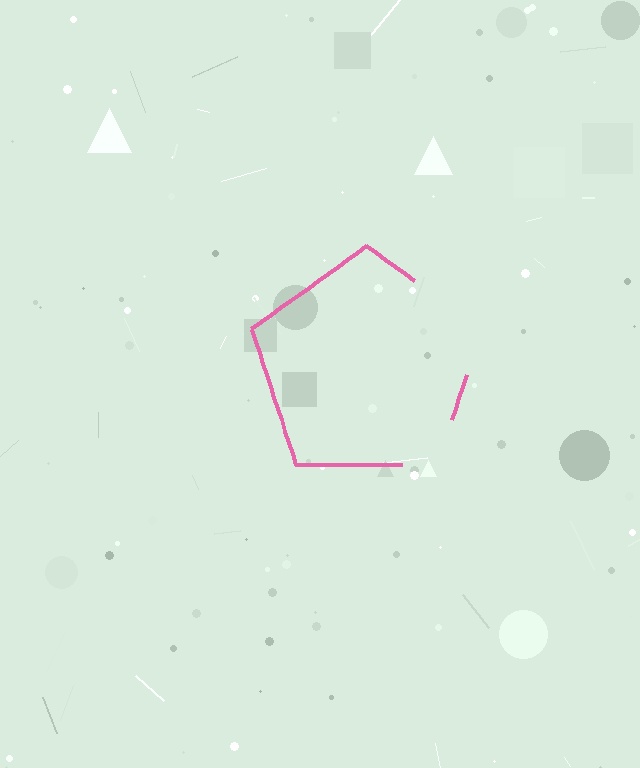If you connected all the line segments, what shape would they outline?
They would outline a pentagon.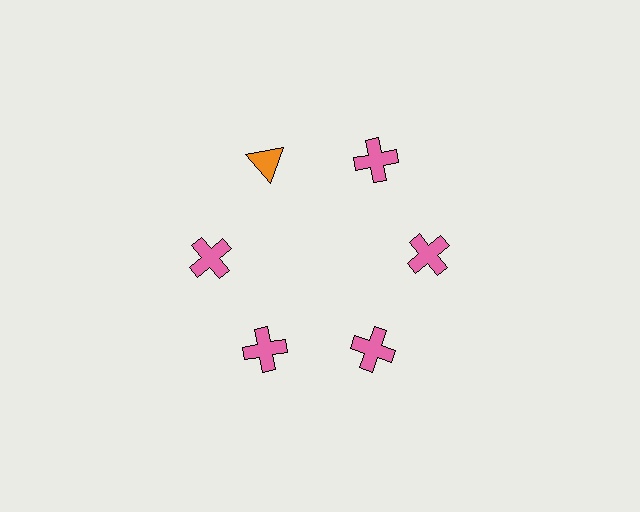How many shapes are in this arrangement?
There are 6 shapes arranged in a ring pattern.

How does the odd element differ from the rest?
It differs in both color (orange instead of pink) and shape (triangle instead of cross).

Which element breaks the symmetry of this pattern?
The orange triangle at roughly the 11 o'clock position breaks the symmetry. All other shapes are pink crosses.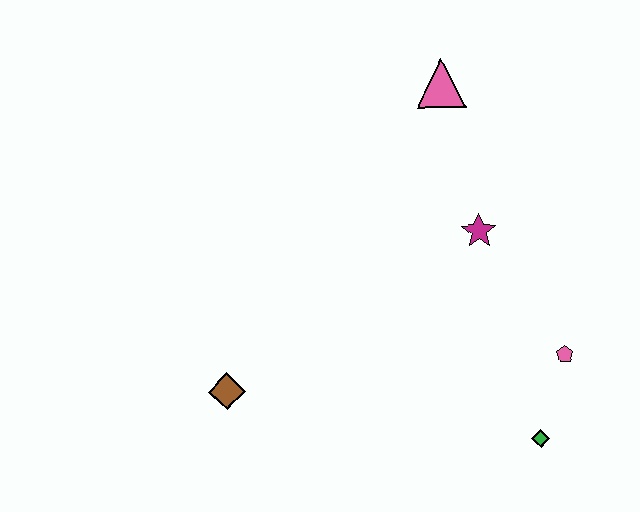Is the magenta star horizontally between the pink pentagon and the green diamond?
No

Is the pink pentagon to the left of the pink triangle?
No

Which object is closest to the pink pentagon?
The green diamond is closest to the pink pentagon.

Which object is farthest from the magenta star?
The brown diamond is farthest from the magenta star.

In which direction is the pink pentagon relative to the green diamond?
The pink pentagon is above the green diamond.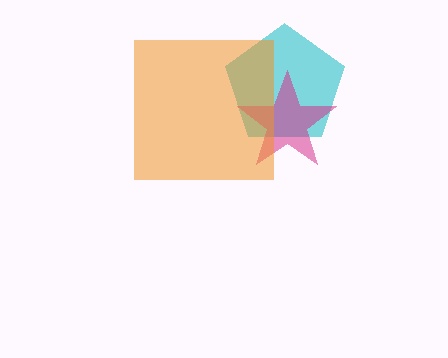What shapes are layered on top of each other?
The layered shapes are: a cyan pentagon, a magenta star, an orange square.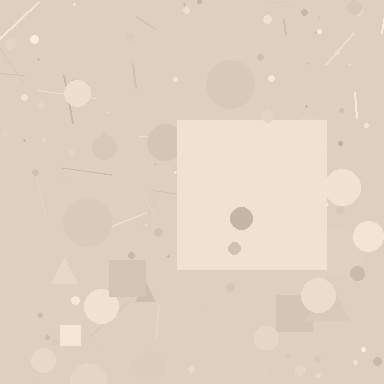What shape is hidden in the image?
A square is hidden in the image.